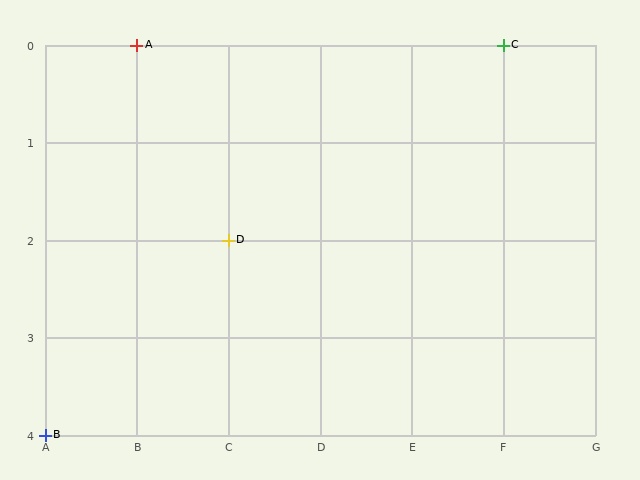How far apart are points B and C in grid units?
Points B and C are 5 columns and 4 rows apart (about 6.4 grid units diagonally).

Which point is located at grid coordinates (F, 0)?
Point C is at (F, 0).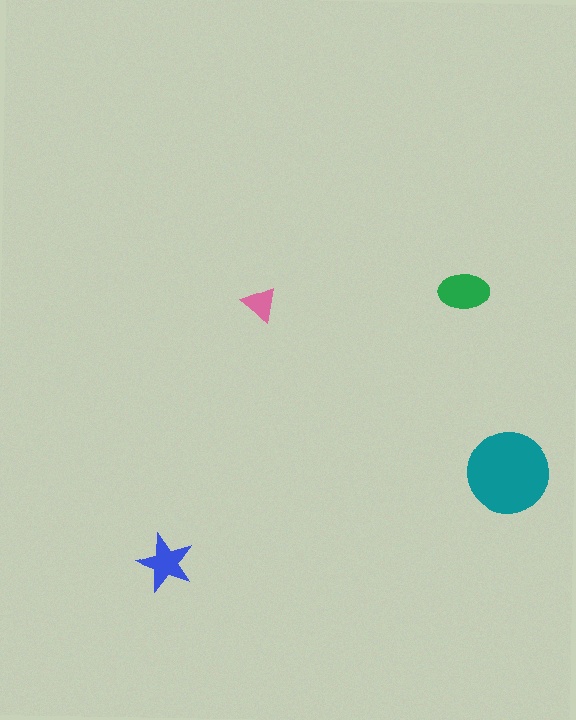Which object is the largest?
The teal circle.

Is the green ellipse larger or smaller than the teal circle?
Smaller.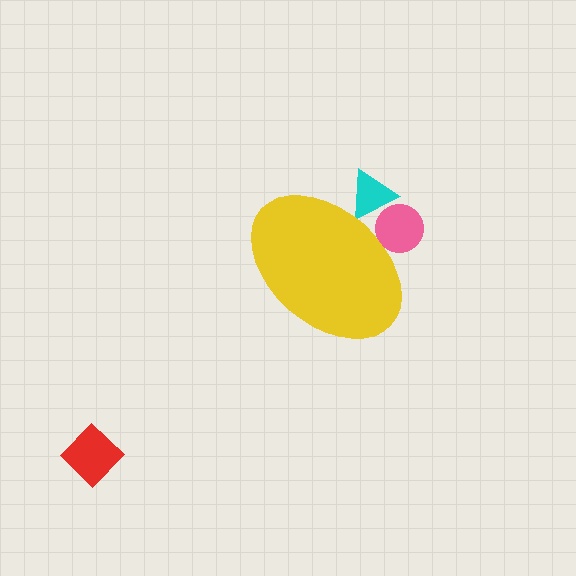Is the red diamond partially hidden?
No, the red diamond is fully visible.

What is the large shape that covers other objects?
A yellow ellipse.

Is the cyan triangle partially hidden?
Yes, the cyan triangle is partially hidden behind the yellow ellipse.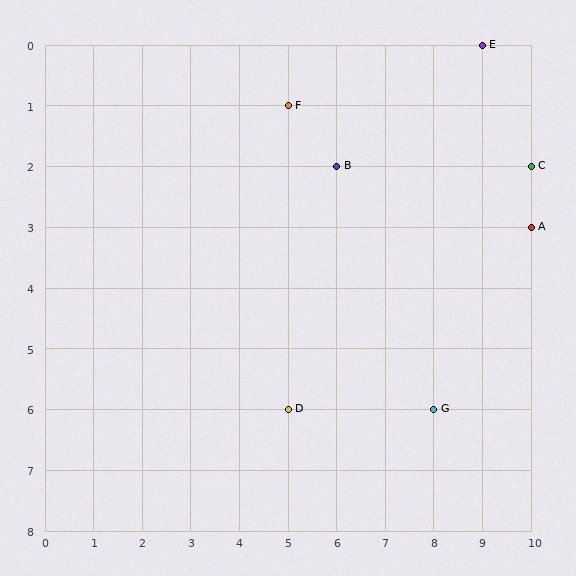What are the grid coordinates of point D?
Point D is at grid coordinates (5, 6).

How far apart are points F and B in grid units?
Points F and B are 1 column and 1 row apart (about 1.4 grid units diagonally).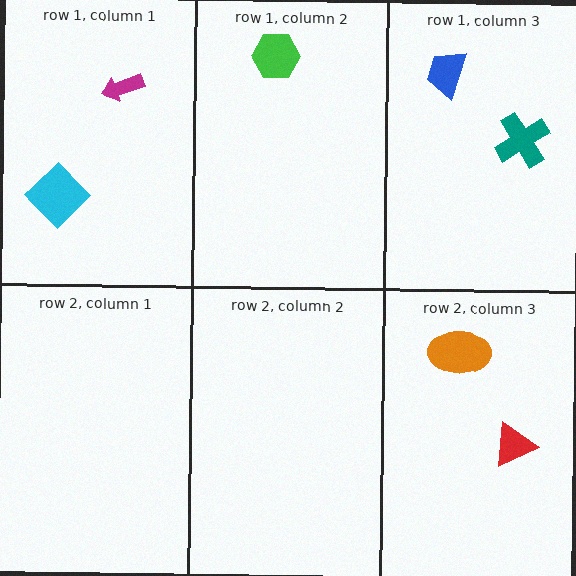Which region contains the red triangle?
The row 2, column 3 region.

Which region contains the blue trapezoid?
The row 1, column 3 region.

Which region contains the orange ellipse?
The row 2, column 3 region.